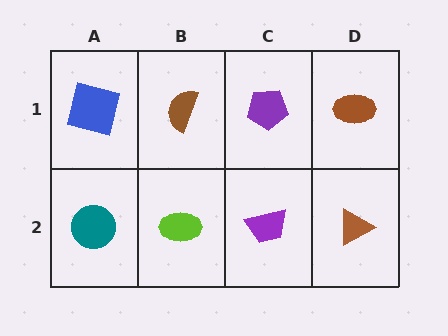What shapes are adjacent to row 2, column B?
A brown semicircle (row 1, column B), a teal circle (row 2, column A), a purple trapezoid (row 2, column C).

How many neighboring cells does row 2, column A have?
2.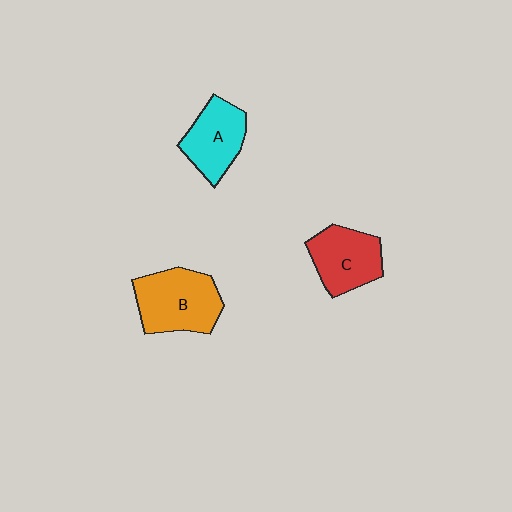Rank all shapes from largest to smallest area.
From largest to smallest: B (orange), C (red), A (cyan).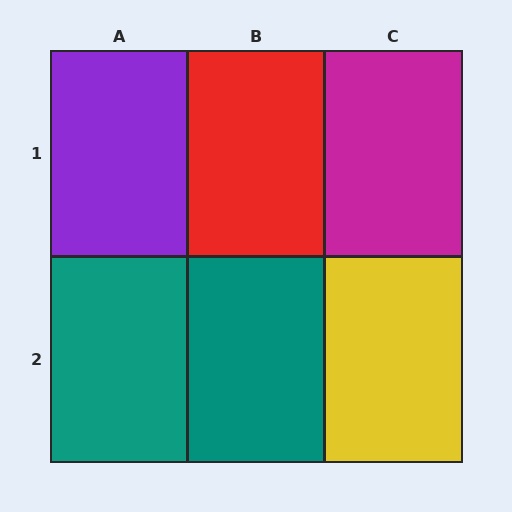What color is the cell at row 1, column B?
Red.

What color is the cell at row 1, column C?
Magenta.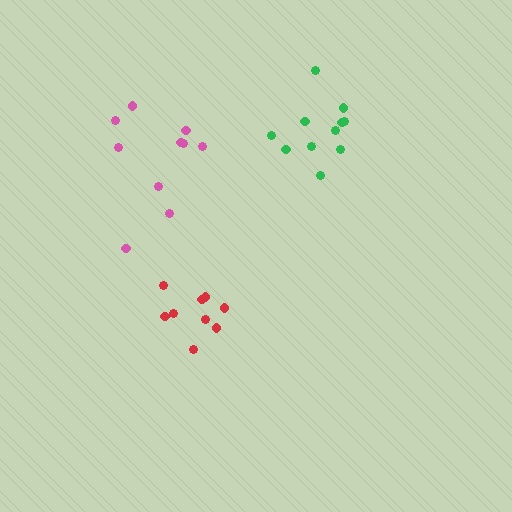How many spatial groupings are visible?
There are 3 spatial groupings.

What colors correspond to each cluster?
The clusters are colored: green, red, pink.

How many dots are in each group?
Group 1: 11 dots, Group 2: 9 dots, Group 3: 10 dots (30 total).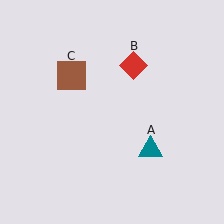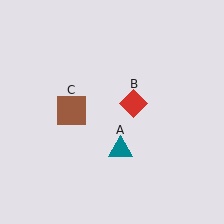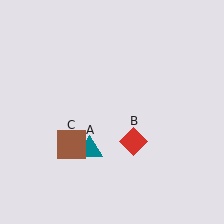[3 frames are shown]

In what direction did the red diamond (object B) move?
The red diamond (object B) moved down.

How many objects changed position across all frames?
3 objects changed position: teal triangle (object A), red diamond (object B), brown square (object C).